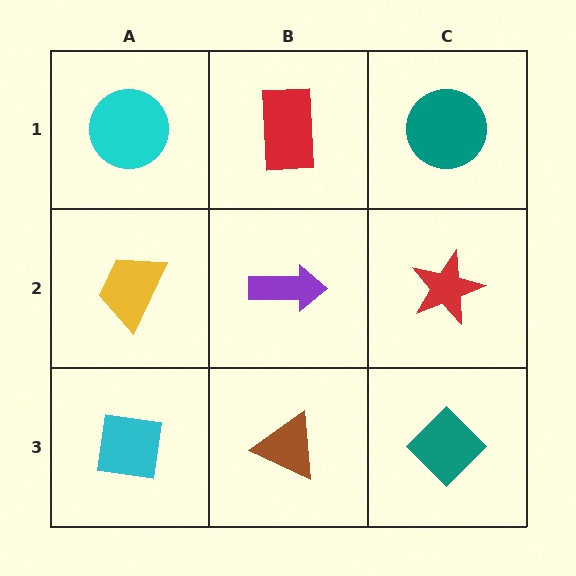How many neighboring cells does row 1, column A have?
2.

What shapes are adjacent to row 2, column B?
A red rectangle (row 1, column B), a brown triangle (row 3, column B), a yellow trapezoid (row 2, column A), a red star (row 2, column C).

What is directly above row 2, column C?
A teal circle.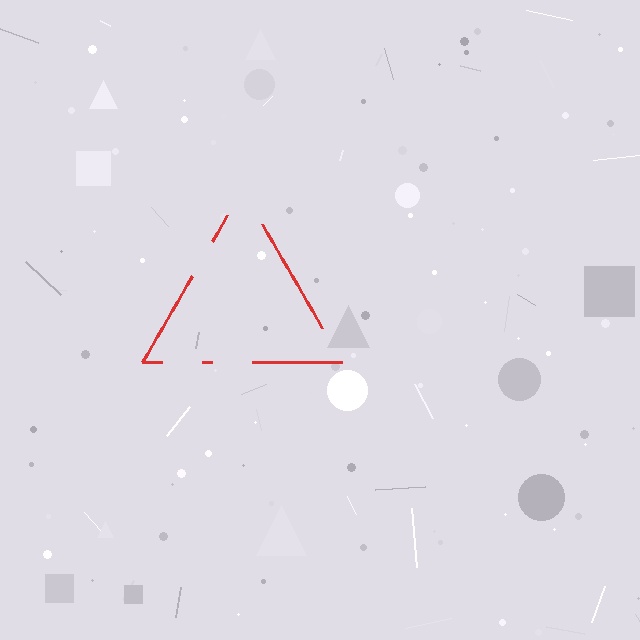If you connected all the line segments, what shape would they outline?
They would outline a triangle.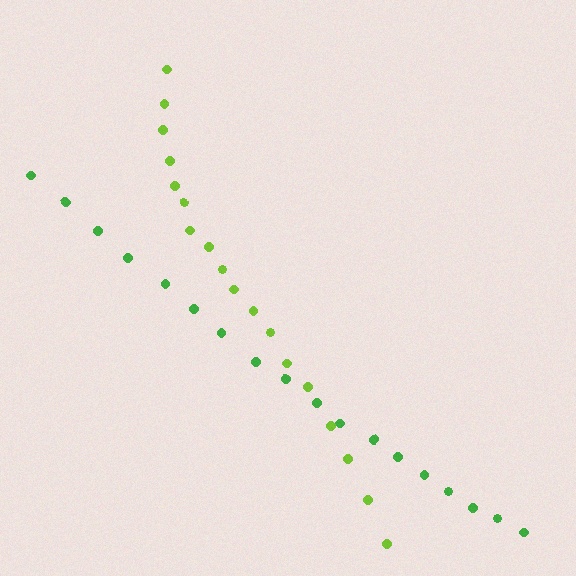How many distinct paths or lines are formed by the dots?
There are 2 distinct paths.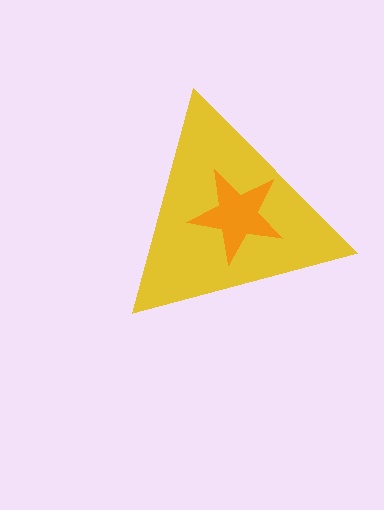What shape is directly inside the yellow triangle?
The orange star.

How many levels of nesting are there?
2.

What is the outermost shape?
The yellow triangle.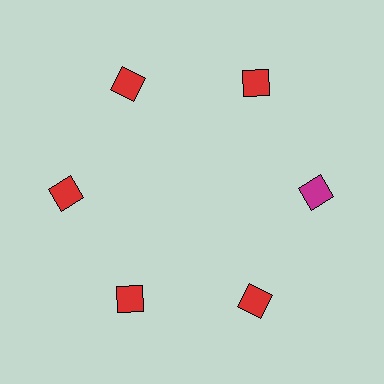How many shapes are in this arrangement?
There are 6 shapes arranged in a ring pattern.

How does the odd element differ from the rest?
It has a different color: magenta instead of red.